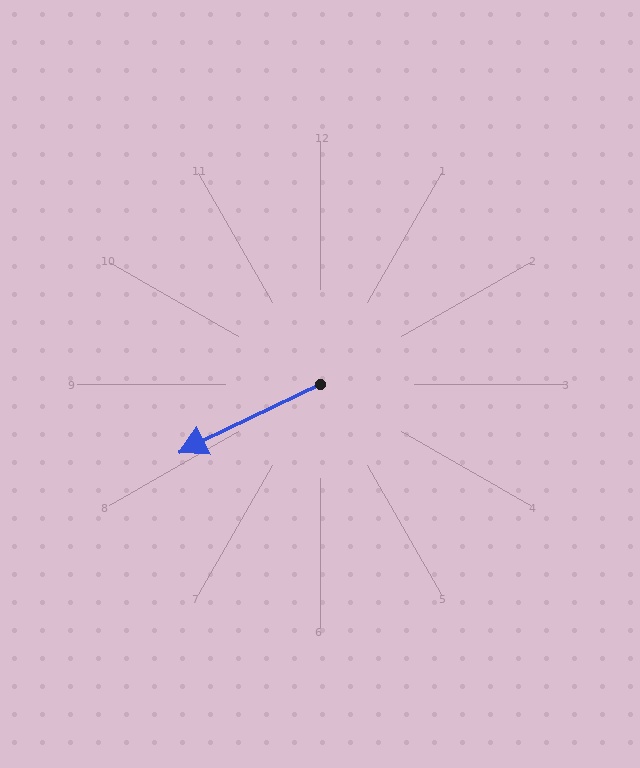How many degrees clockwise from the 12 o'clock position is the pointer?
Approximately 244 degrees.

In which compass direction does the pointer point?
Southwest.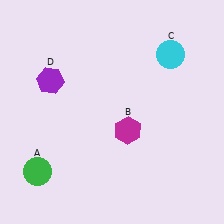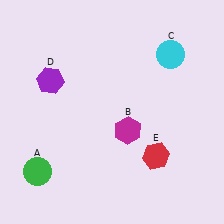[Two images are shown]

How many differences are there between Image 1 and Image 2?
There is 1 difference between the two images.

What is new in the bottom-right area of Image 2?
A red hexagon (E) was added in the bottom-right area of Image 2.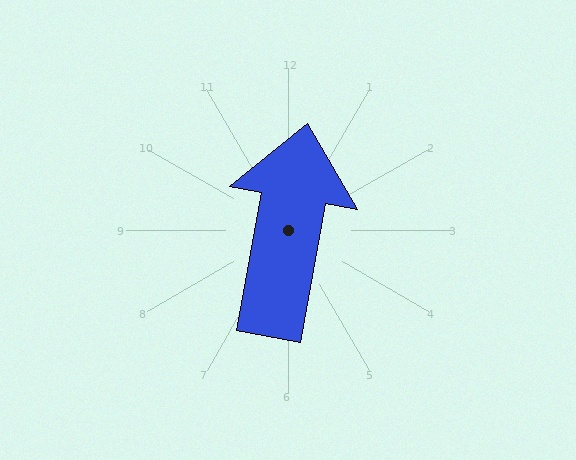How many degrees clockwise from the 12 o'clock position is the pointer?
Approximately 10 degrees.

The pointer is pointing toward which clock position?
Roughly 12 o'clock.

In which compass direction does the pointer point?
North.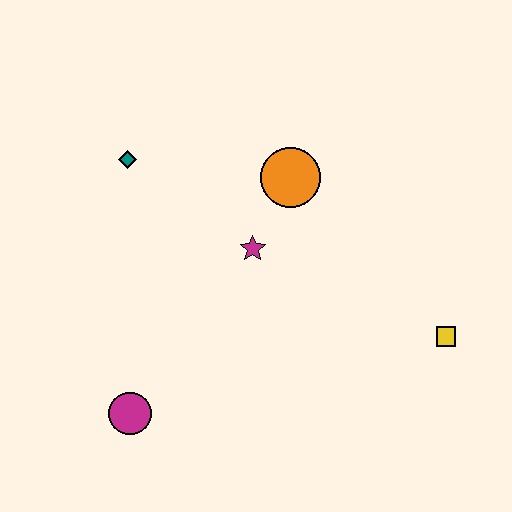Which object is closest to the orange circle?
The magenta star is closest to the orange circle.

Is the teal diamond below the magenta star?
No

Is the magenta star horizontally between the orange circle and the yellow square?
No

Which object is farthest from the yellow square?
The teal diamond is farthest from the yellow square.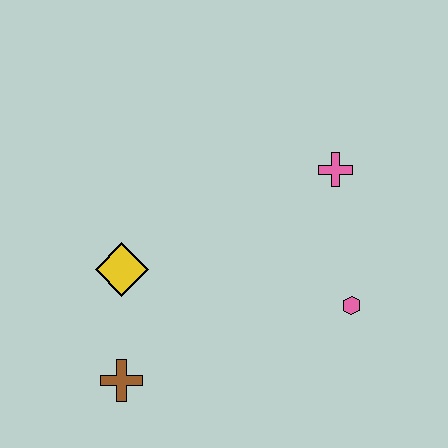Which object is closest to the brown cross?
The yellow diamond is closest to the brown cross.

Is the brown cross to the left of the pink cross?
Yes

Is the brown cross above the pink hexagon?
No